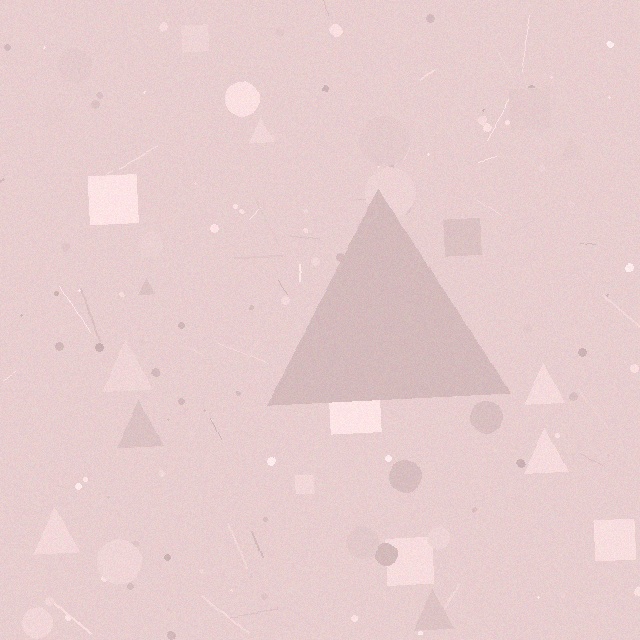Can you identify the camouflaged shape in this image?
The camouflaged shape is a triangle.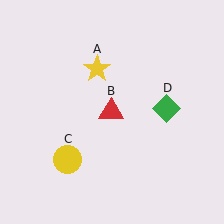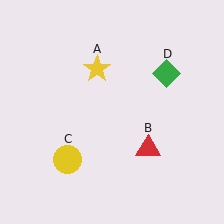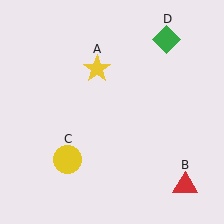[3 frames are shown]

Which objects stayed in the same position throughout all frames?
Yellow star (object A) and yellow circle (object C) remained stationary.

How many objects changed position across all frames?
2 objects changed position: red triangle (object B), green diamond (object D).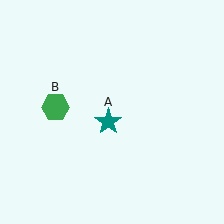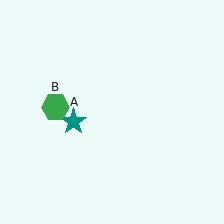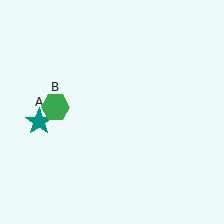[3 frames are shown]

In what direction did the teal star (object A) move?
The teal star (object A) moved left.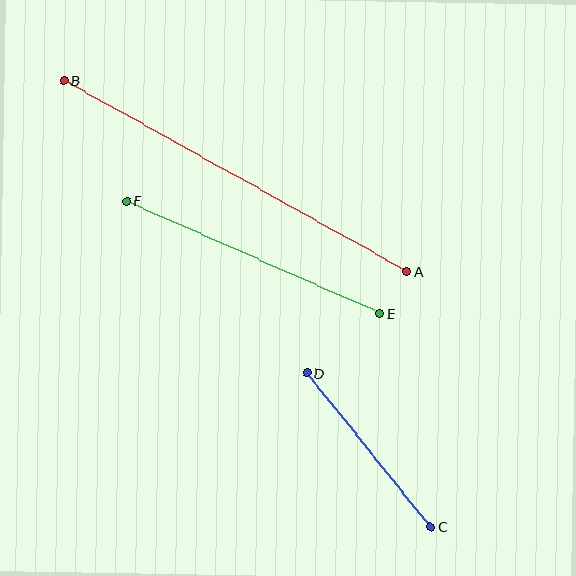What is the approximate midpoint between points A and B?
The midpoint is at approximately (235, 176) pixels.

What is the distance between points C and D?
The distance is approximately 197 pixels.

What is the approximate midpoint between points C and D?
The midpoint is at approximately (369, 450) pixels.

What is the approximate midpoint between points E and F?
The midpoint is at approximately (253, 257) pixels.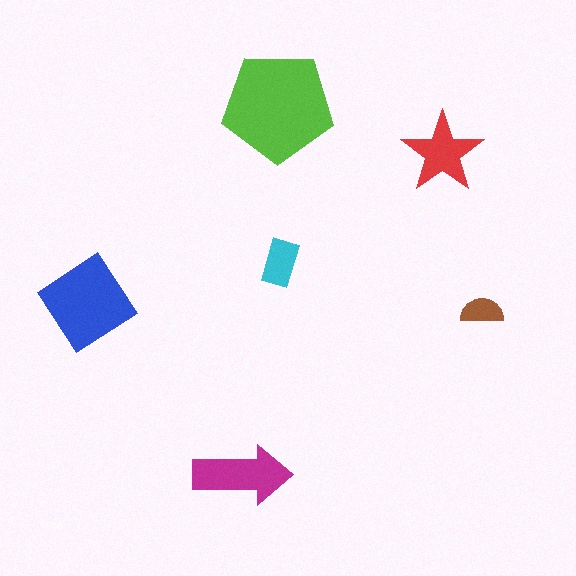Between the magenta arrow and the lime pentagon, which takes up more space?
The lime pentagon.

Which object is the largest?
The lime pentagon.